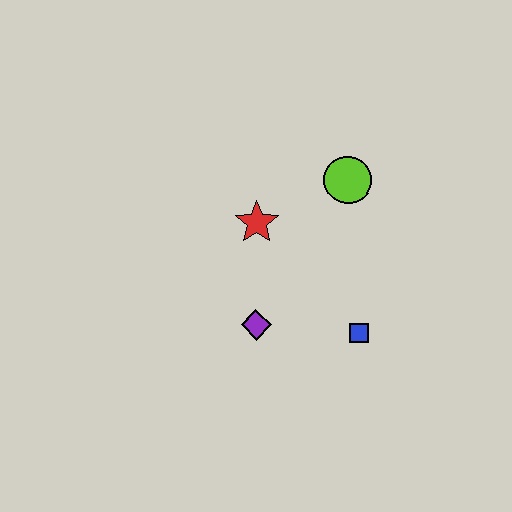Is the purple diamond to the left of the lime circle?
Yes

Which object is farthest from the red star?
The blue square is farthest from the red star.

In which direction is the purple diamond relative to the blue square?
The purple diamond is to the left of the blue square.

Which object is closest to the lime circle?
The red star is closest to the lime circle.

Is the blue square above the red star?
No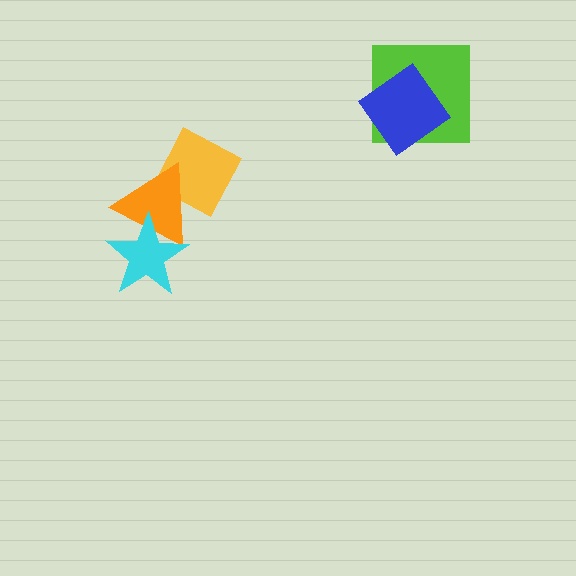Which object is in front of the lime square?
The blue diamond is in front of the lime square.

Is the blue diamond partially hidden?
No, no other shape covers it.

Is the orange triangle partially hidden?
Yes, it is partially covered by another shape.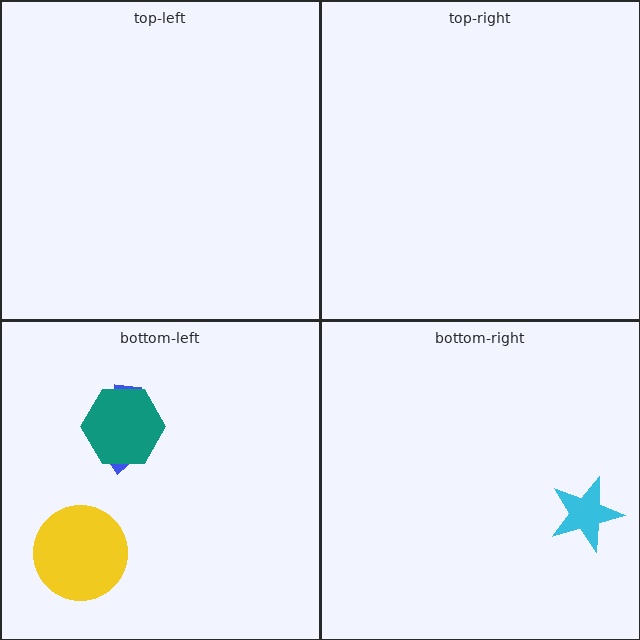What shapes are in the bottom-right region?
The cyan star.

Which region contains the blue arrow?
The bottom-left region.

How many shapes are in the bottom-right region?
1.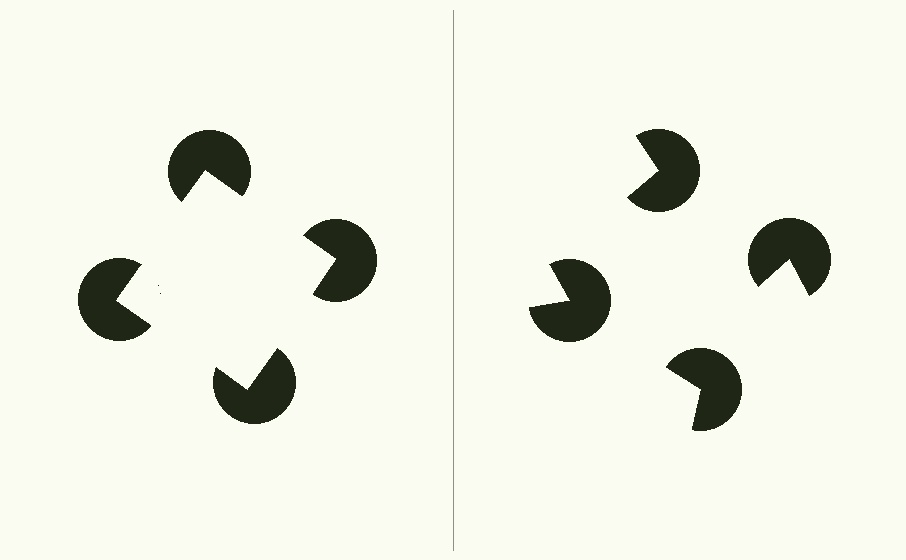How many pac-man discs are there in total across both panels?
8 — 4 on each side.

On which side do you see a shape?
An illusory square appears on the left side. On the right side the wedge cuts are rotated, so no coherent shape forms.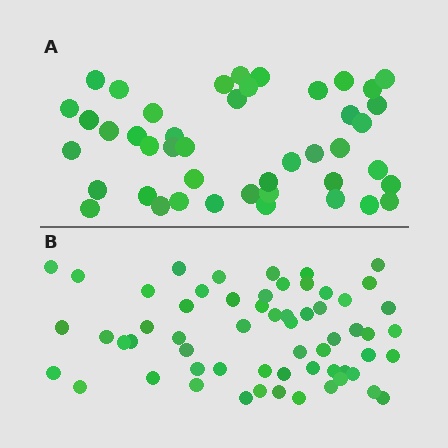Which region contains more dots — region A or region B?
Region B (the bottom region) has more dots.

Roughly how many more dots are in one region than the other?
Region B has approximately 15 more dots than region A.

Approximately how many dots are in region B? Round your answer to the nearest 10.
About 60 dots.